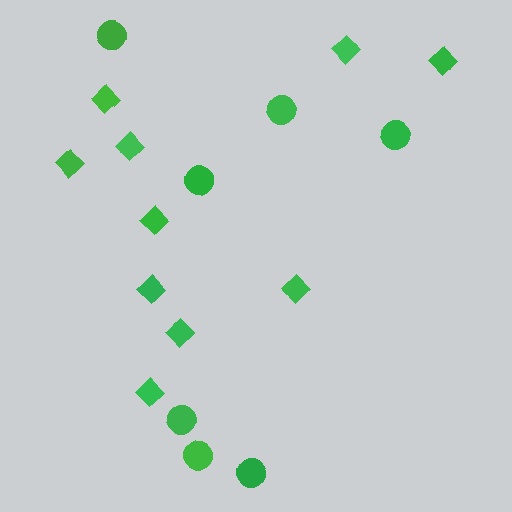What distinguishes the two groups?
There are 2 groups: one group of diamonds (10) and one group of circles (7).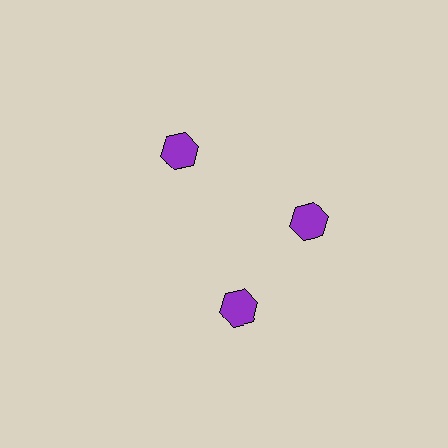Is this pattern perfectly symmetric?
No. The 3 purple hexagons are arranged in a ring, but one element near the 7 o'clock position is rotated out of alignment along the ring, breaking the 3-fold rotational symmetry.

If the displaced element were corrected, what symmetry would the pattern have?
It would have 3-fold rotational symmetry — the pattern would map onto itself every 120 degrees.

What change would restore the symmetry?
The symmetry would be restored by rotating it back into even spacing with its neighbors so that all 3 hexagons sit at equal angles and equal distance from the center.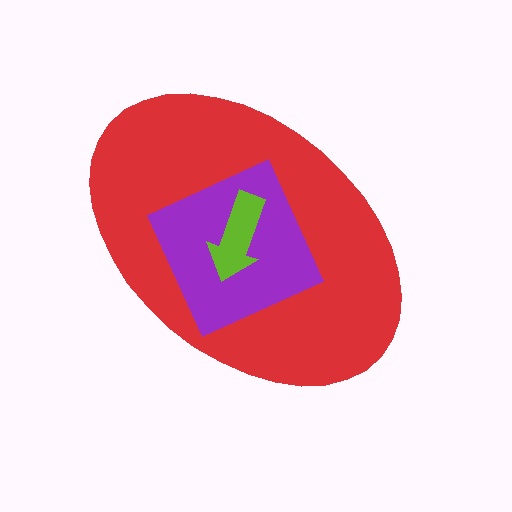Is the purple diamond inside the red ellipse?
Yes.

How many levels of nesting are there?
3.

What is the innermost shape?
The lime arrow.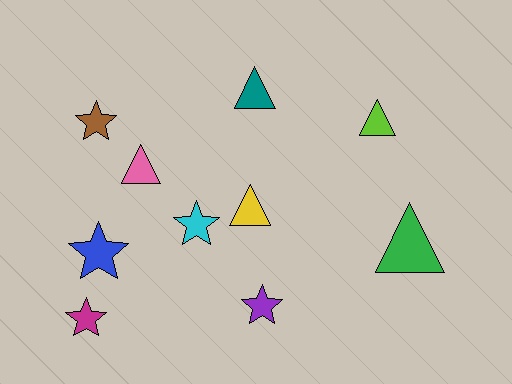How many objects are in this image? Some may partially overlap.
There are 10 objects.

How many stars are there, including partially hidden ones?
There are 5 stars.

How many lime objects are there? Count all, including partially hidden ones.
There is 1 lime object.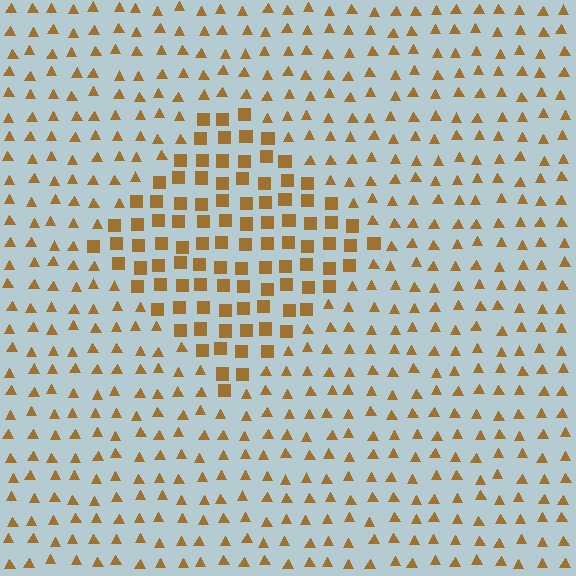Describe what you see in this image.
The image is filled with small brown elements arranged in a uniform grid. A diamond-shaped region contains squares, while the surrounding area contains triangles. The boundary is defined purely by the change in element shape.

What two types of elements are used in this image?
The image uses squares inside the diamond region and triangles outside it.